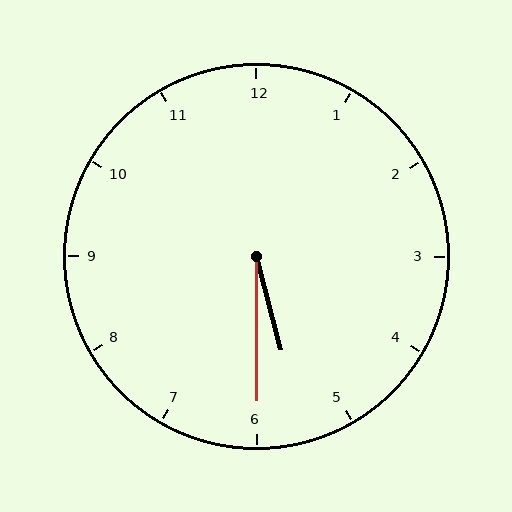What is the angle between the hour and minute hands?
Approximately 15 degrees.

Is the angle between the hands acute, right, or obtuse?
It is acute.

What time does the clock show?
5:30.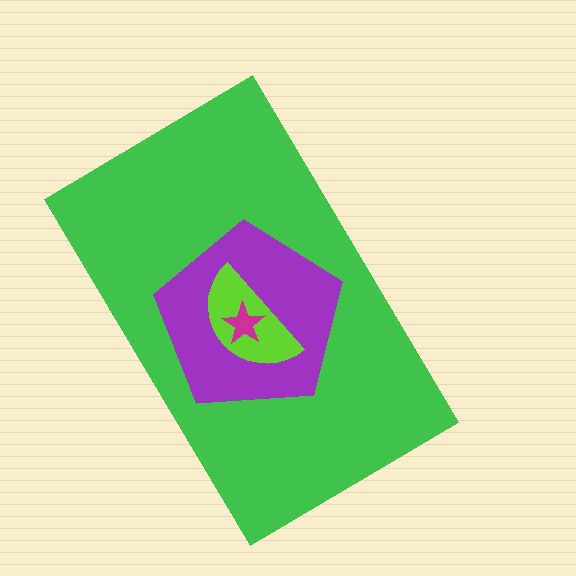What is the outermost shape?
The green rectangle.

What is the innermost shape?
The magenta star.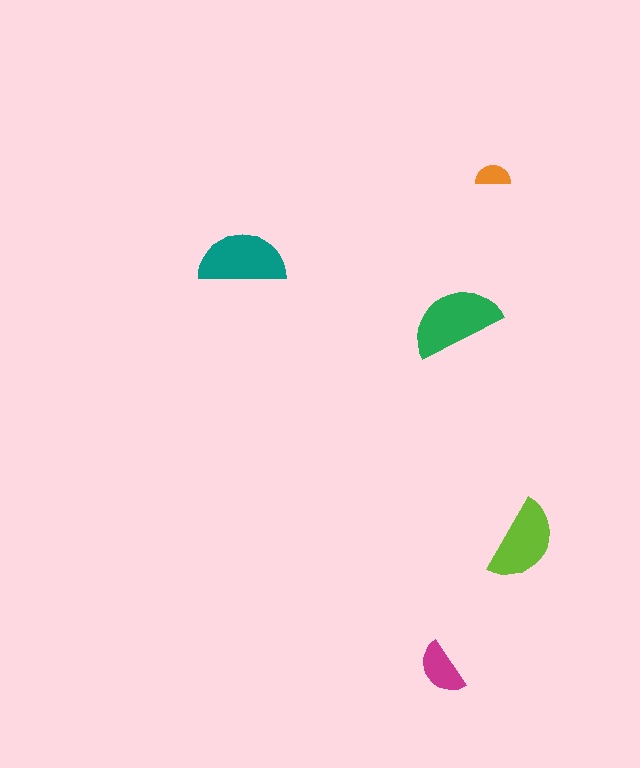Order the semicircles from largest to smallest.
the green one, the teal one, the lime one, the magenta one, the orange one.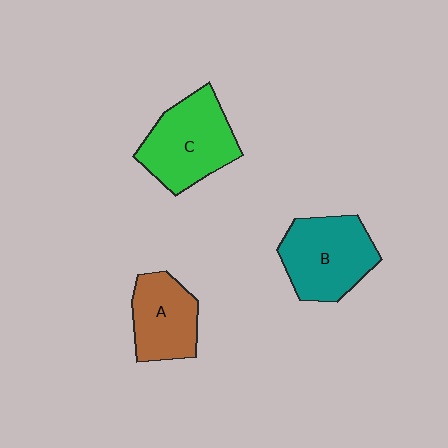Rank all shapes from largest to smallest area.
From largest to smallest: C (green), B (teal), A (brown).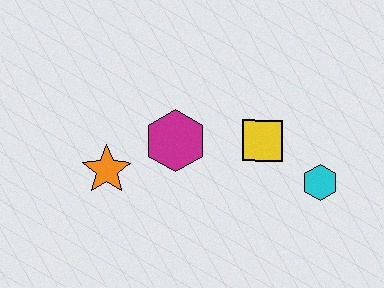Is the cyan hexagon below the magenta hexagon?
Yes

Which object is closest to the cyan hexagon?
The yellow square is closest to the cyan hexagon.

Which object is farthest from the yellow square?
The orange star is farthest from the yellow square.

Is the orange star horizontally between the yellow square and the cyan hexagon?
No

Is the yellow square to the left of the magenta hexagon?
No